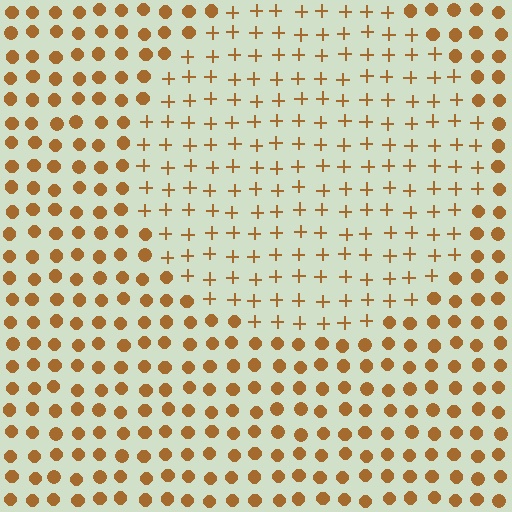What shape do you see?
I see a circle.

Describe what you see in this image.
The image is filled with small brown elements arranged in a uniform grid. A circle-shaped region contains plus signs, while the surrounding area contains circles. The boundary is defined purely by the change in element shape.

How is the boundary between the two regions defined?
The boundary is defined by a change in element shape: plus signs inside vs. circles outside. All elements share the same color and spacing.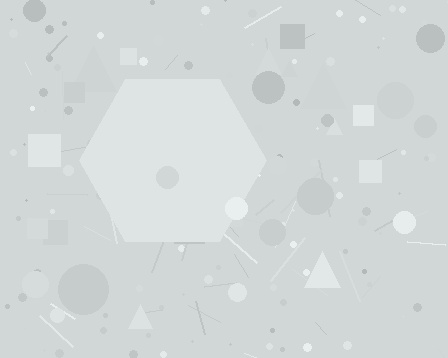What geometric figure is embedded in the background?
A hexagon is embedded in the background.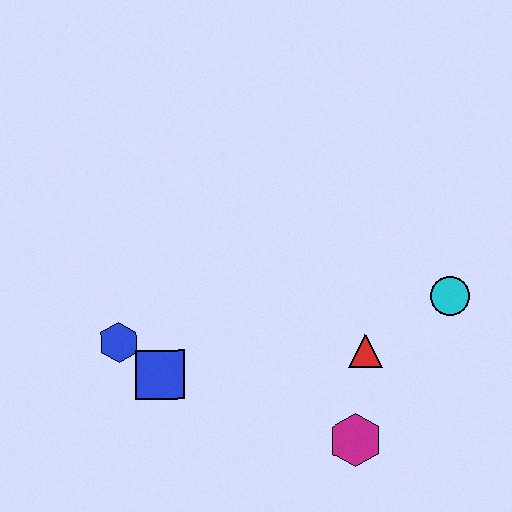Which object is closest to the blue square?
The blue hexagon is closest to the blue square.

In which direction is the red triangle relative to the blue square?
The red triangle is to the right of the blue square.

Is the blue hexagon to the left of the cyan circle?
Yes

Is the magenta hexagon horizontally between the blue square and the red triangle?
Yes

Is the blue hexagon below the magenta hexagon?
No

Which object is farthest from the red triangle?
The blue hexagon is farthest from the red triangle.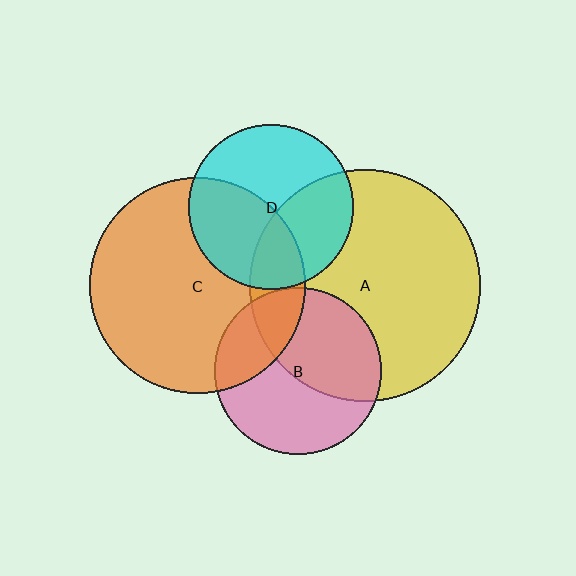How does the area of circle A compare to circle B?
Approximately 1.9 times.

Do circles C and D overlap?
Yes.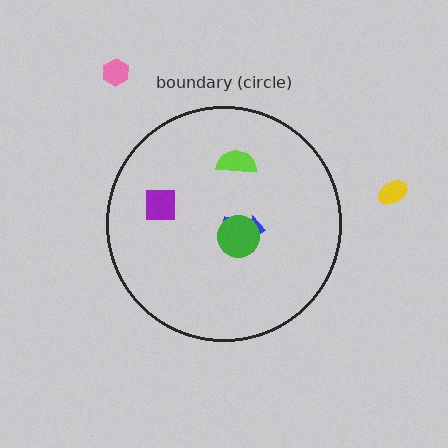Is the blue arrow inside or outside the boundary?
Inside.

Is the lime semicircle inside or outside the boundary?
Inside.